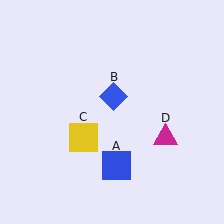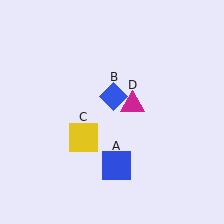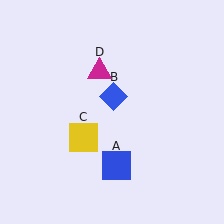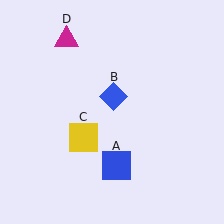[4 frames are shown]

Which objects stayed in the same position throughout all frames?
Blue square (object A) and blue diamond (object B) and yellow square (object C) remained stationary.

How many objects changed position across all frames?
1 object changed position: magenta triangle (object D).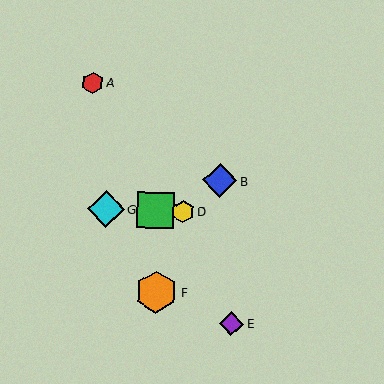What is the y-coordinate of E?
Object E is at y≈324.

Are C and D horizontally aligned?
Yes, both are at y≈211.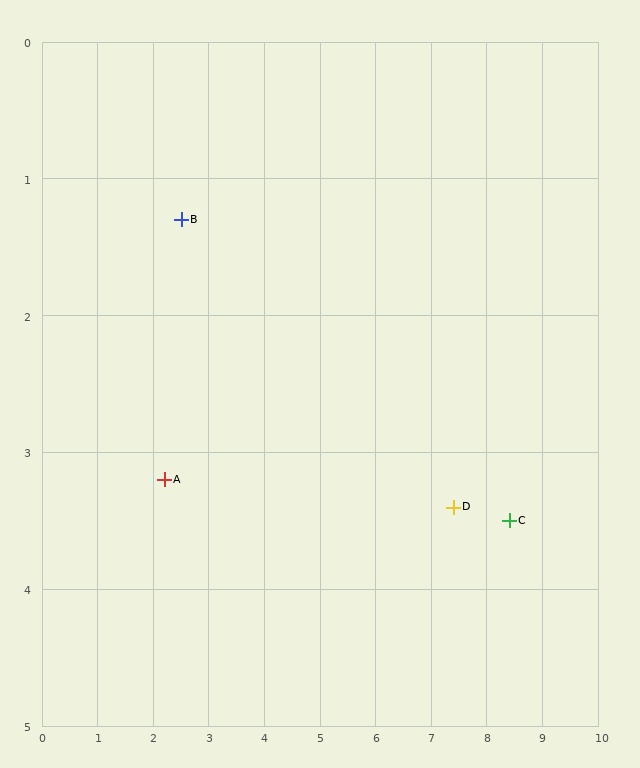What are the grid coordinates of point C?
Point C is at approximately (8.4, 3.5).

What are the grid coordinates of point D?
Point D is at approximately (7.4, 3.4).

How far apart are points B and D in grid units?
Points B and D are about 5.3 grid units apart.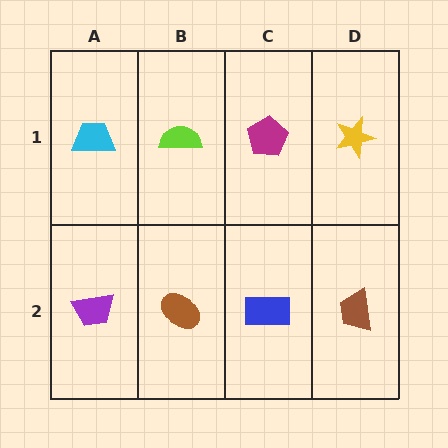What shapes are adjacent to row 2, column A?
A cyan trapezoid (row 1, column A), a brown ellipse (row 2, column B).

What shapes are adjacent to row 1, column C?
A blue rectangle (row 2, column C), a lime semicircle (row 1, column B), a yellow star (row 1, column D).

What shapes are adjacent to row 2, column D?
A yellow star (row 1, column D), a blue rectangle (row 2, column C).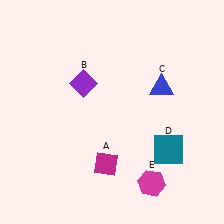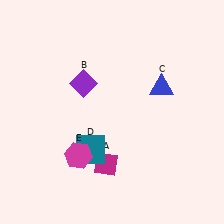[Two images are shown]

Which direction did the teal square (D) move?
The teal square (D) moved left.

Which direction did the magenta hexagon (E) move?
The magenta hexagon (E) moved left.